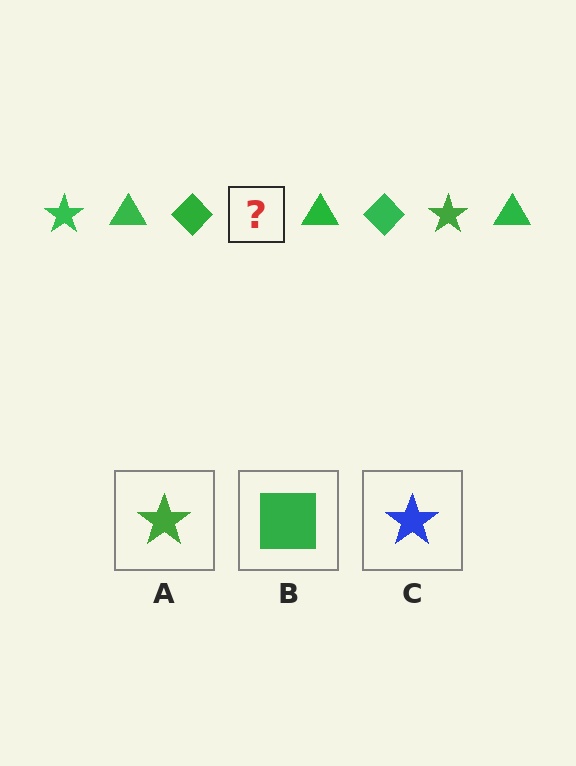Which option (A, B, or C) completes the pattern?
A.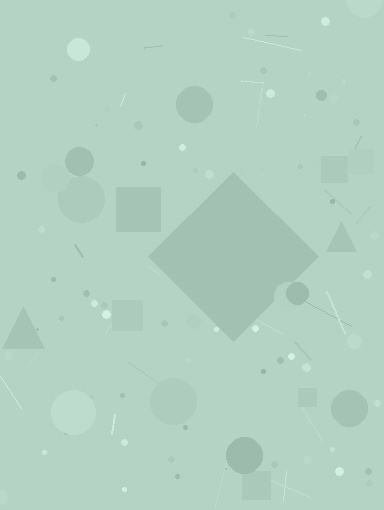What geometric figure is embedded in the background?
A diamond is embedded in the background.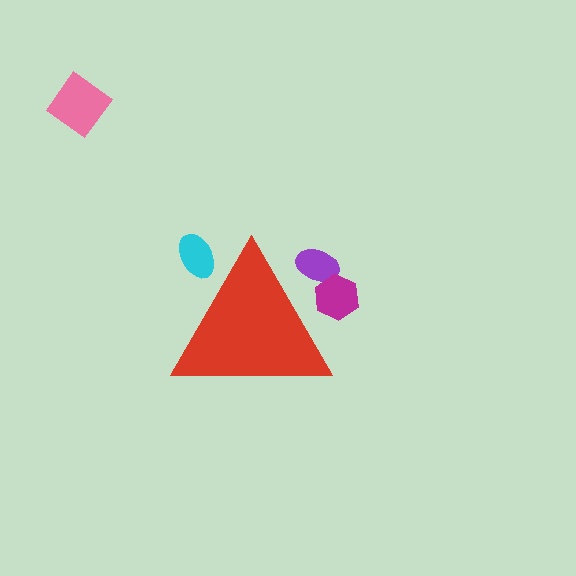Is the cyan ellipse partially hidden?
Yes, the cyan ellipse is partially hidden behind the red triangle.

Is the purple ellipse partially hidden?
Yes, the purple ellipse is partially hidden behind the red triangle.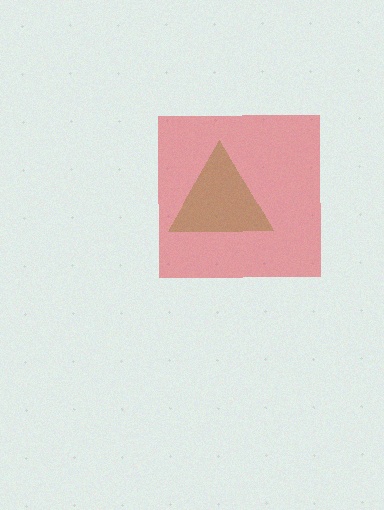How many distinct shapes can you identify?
There are 2 distinct shapes: a lime triangle, a red square.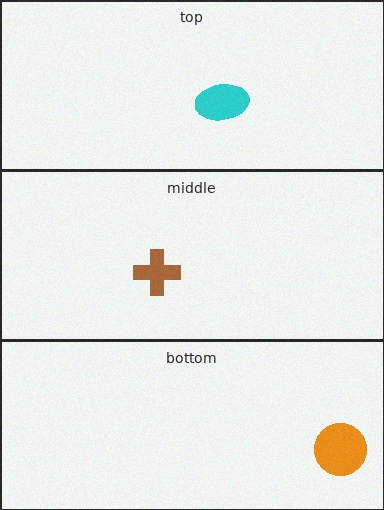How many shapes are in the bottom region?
1.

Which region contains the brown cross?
The middle region.